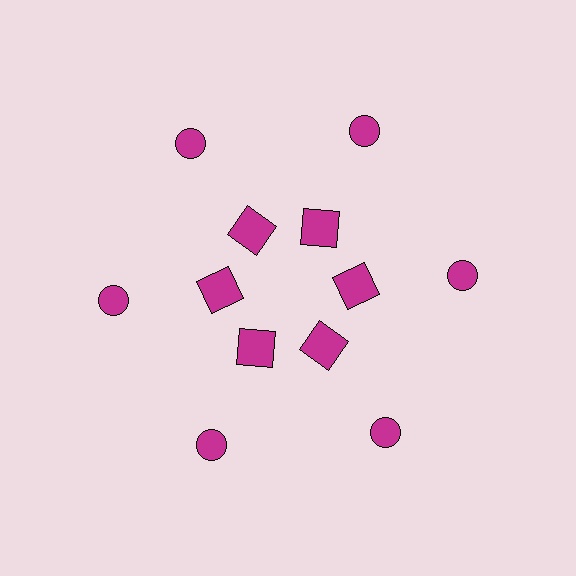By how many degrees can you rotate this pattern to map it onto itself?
The pattern maps onto itself every 60 degrees of rotation.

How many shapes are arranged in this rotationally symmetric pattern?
There are 12 shapes, arranged in 6 groups of 2.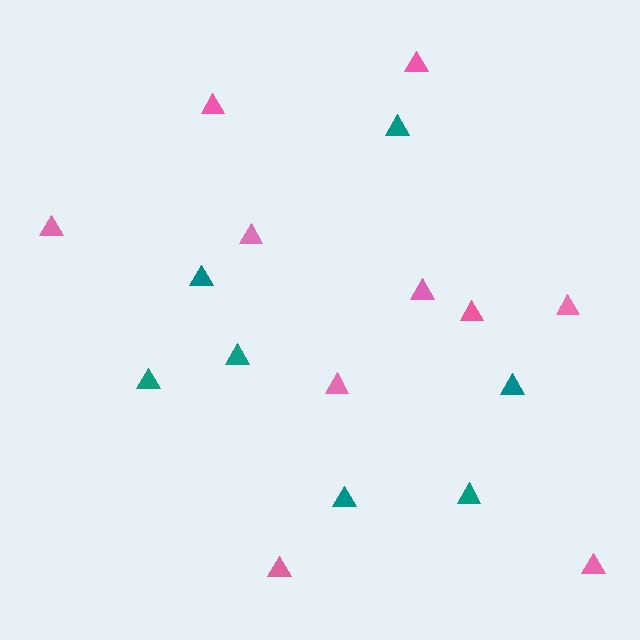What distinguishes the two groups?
There are 2 groups: one group of pink triangles (10) and one group of teal triangles (7).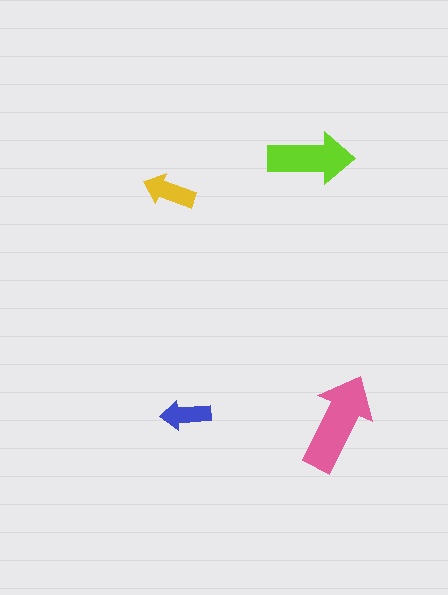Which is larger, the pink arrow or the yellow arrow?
The pink one.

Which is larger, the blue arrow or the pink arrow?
The pink one.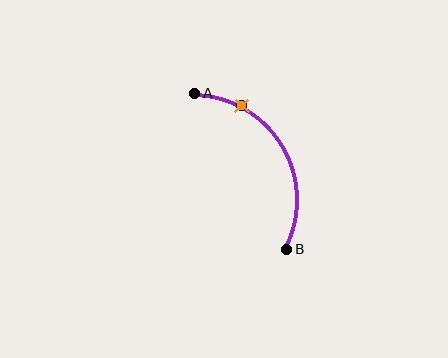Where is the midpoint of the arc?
The arc midpoint is the point on the curve farthest from the straight line joining A and B. It sits to the right of that line.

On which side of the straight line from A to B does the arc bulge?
The arc bulges to the right of the straight line connecting A and B.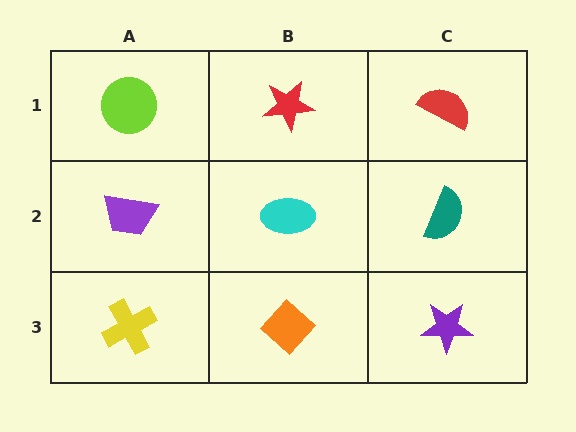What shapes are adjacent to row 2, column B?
A red star (row 1, column B), an orange diamond (row 3, column B), a purple trapezoid (row 2, column A), a teal semicircle (row 2, column C).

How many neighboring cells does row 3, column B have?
3.